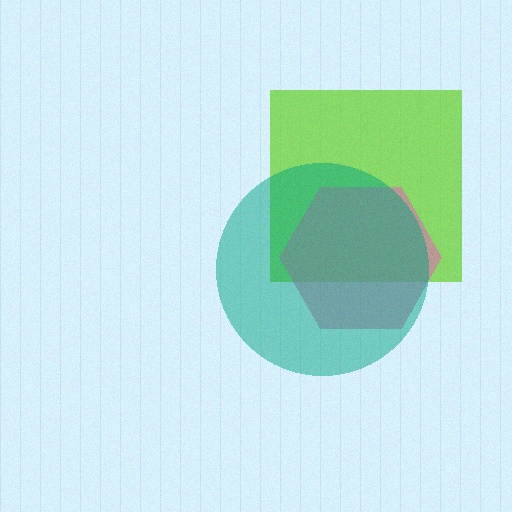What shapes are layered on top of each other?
The layered shapes are: a lime square, a pink hexagon, a teal circle.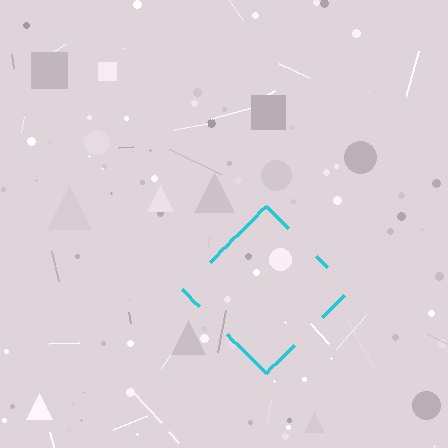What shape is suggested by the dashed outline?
The dashed outline suggests a diamond.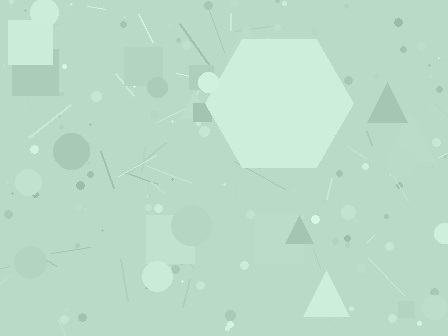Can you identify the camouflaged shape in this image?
The camouflaged shape is a hexagon.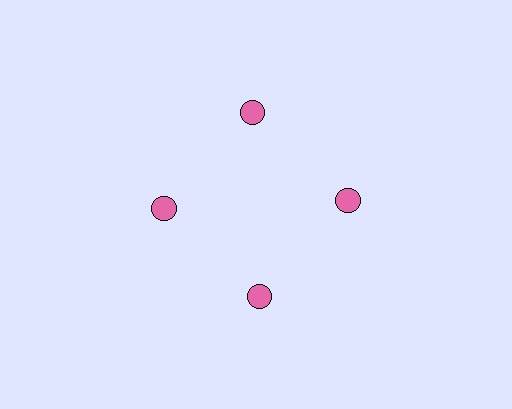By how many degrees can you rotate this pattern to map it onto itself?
The pattern maps onto itself every 90 degrees of rotation.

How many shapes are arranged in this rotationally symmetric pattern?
There are 4 shapes, arranged in 4 groups of 1.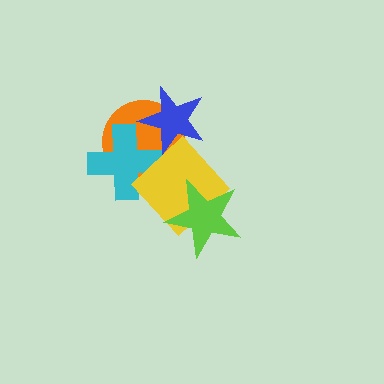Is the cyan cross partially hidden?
Yes, it is partially covered by another shape.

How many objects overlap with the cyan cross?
3 objects overlap with the cyan cross.